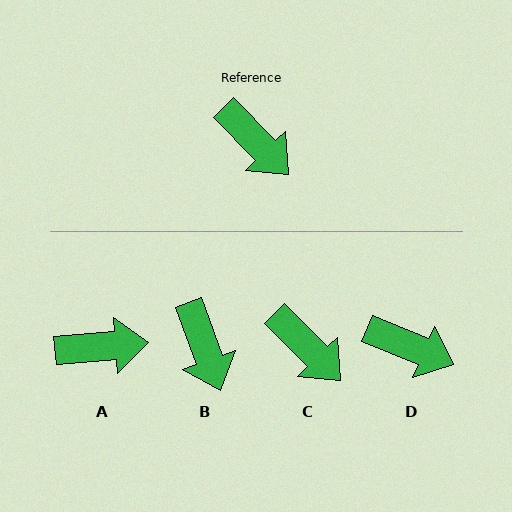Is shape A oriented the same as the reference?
No, it is off by about 50 degrees.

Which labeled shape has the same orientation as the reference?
C.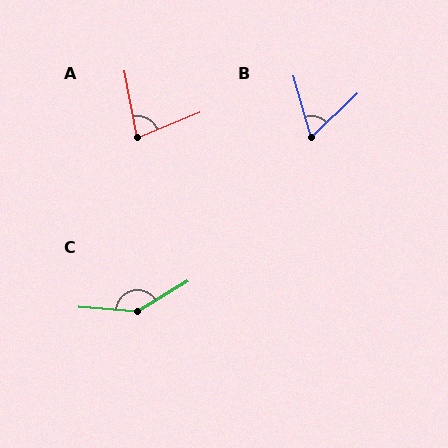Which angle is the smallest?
B, at approximately 62 degrees.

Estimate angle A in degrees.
Approximately 79 degrees.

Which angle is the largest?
C, at approximately 144 degrees.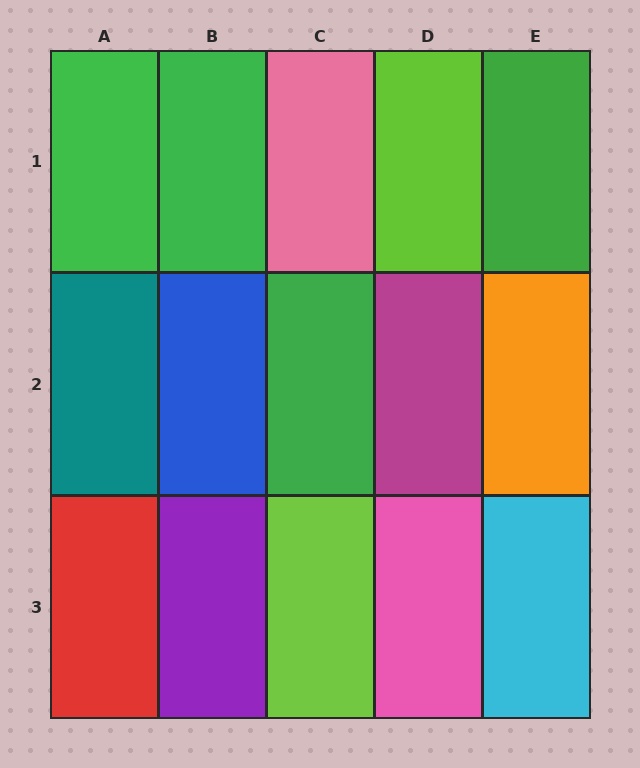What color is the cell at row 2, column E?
Orange.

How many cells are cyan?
1 cell is cyan.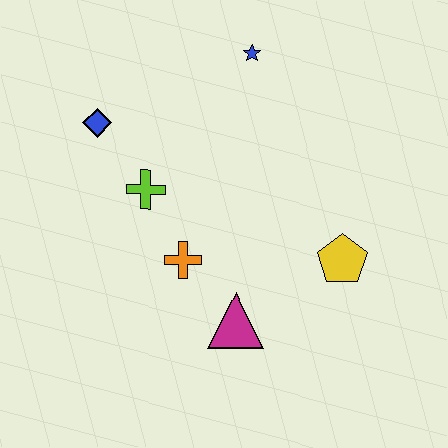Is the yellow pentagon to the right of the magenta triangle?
Yes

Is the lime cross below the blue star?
Yes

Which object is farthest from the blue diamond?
The yellow pentagon is farthest from the blue diamond.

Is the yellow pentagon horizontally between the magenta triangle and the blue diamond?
No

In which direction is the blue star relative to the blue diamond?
The blue star is to the right of the blue diamond.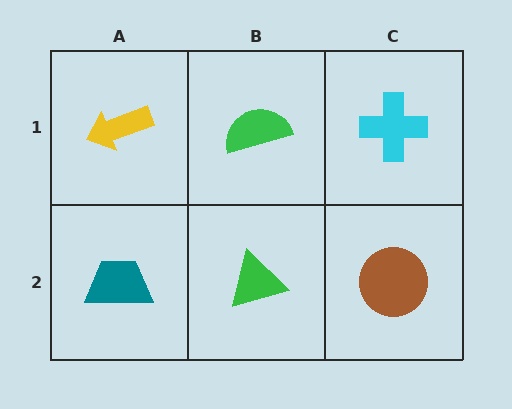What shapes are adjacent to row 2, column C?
A cyan cross (row 1, column C), a green triangle (row 2, column B).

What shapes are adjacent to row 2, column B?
A green semicircle (row 1, column B), a teal trapezoid (row 2, column A), a brown circle (row 2, column C).